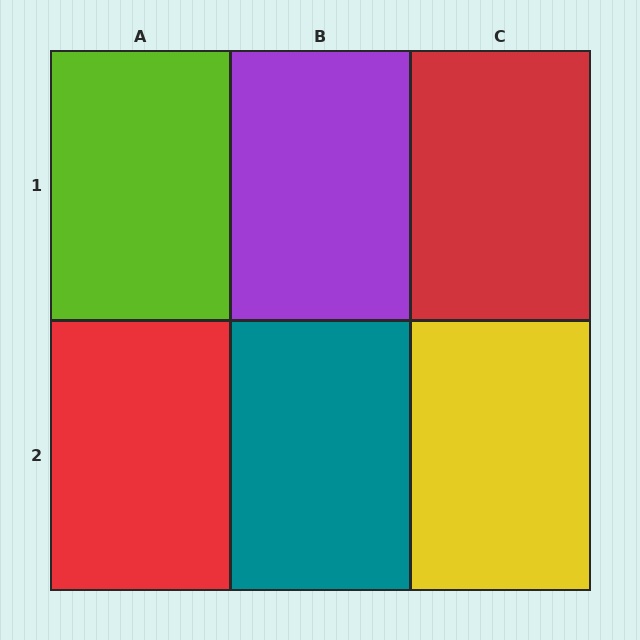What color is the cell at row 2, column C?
Yellow.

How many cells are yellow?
1 cell is yellow.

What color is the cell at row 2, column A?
Red.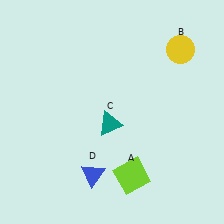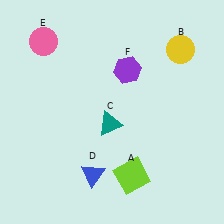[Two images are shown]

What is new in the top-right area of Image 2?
A purple hexagon (F) was added in the top-right area of Image 2.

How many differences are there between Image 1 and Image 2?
There are 2 differences between the two images.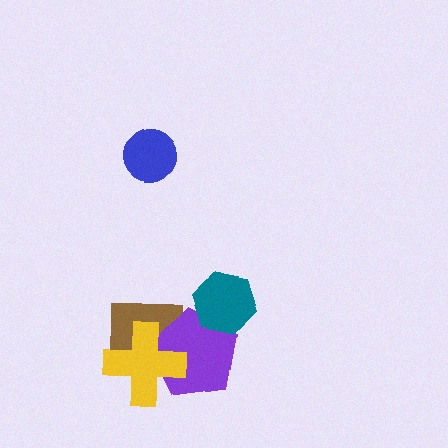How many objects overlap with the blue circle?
0 objects overlap with the blue circle.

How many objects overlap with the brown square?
2 objects overlap with the brown square.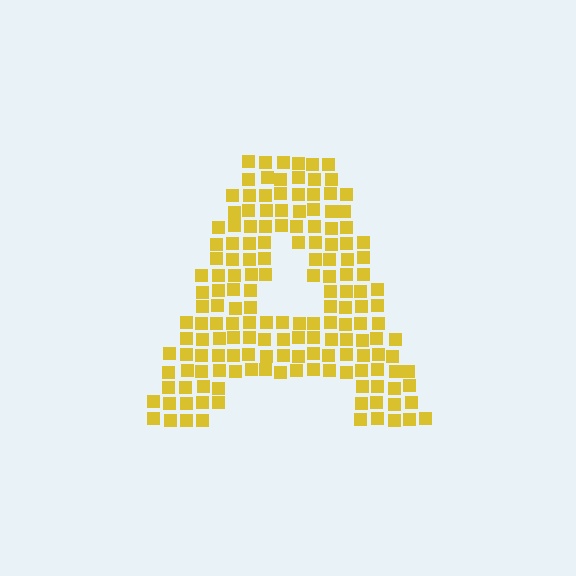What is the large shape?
The large shape is the letter A.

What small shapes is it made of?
It is made of small squares.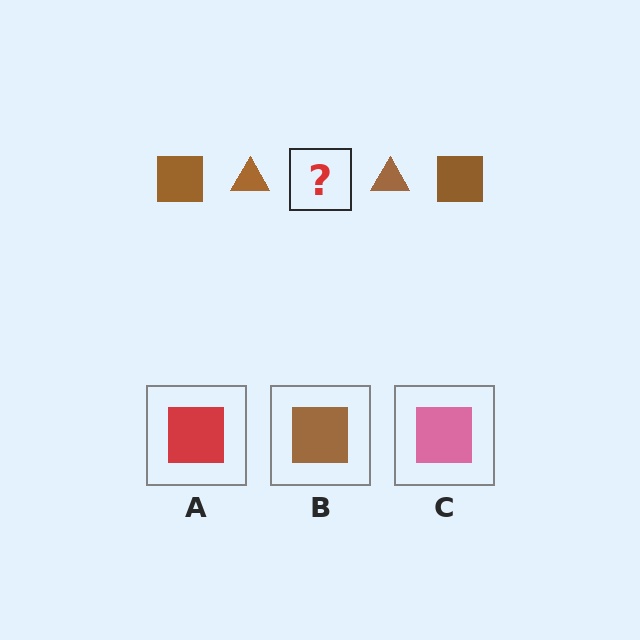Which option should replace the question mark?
Option B.